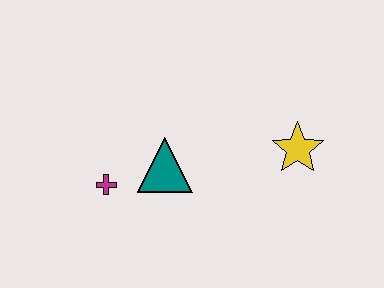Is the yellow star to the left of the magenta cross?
No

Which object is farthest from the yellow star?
The magenta cross is farthest from the yellow star.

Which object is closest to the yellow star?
The teal triangle is closest to the yellow star.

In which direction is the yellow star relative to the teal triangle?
The yellow star is to the right of the teal triangle.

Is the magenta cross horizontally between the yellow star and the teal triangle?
No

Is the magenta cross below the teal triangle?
Yes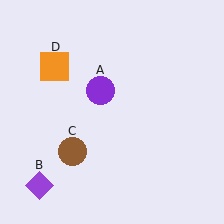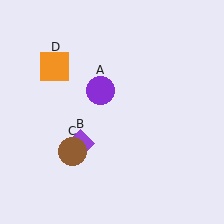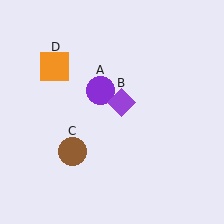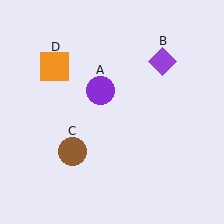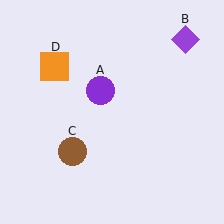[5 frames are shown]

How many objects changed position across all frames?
1 object changed position: purple diamond (object B).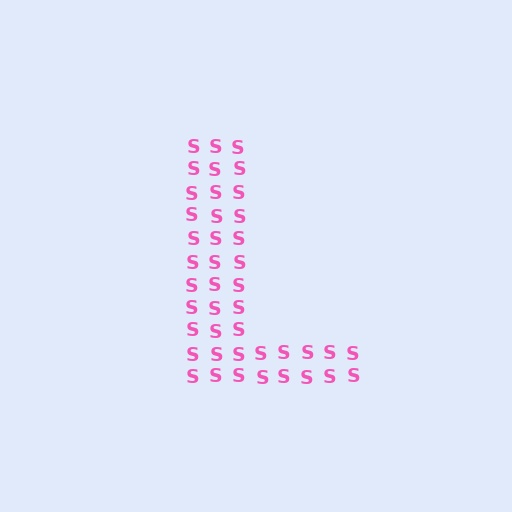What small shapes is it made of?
It is made of small letter S's.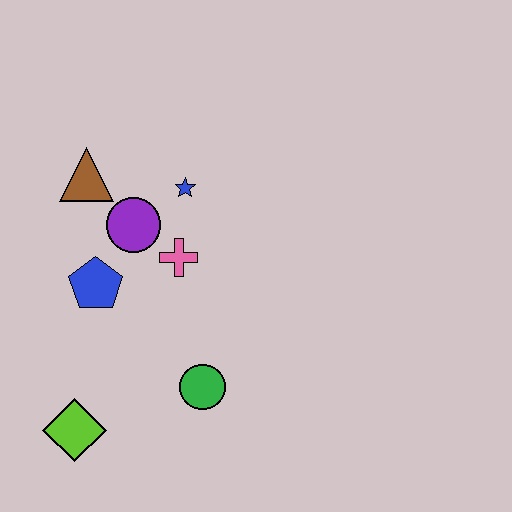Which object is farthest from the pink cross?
The lime diamond is farthest from the pink cross.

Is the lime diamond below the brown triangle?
Yes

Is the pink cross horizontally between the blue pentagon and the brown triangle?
No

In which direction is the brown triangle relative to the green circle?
The brown triangle is above the green circle.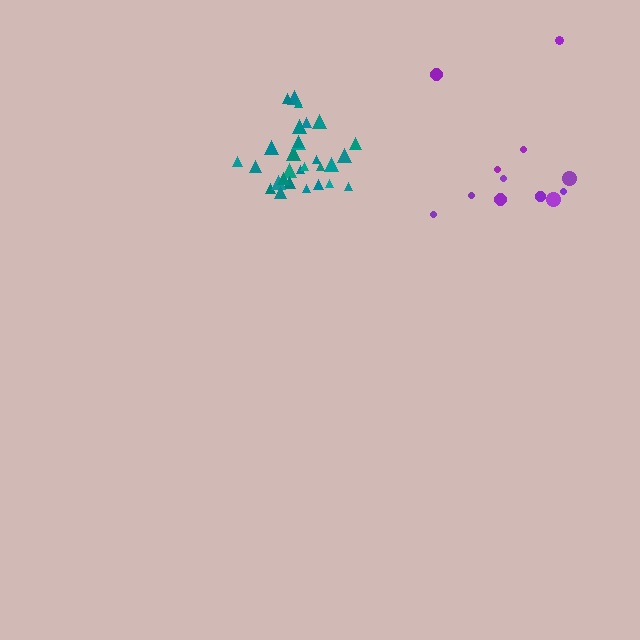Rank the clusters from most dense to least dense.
teal, purple.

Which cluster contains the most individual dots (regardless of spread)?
Teal (30).